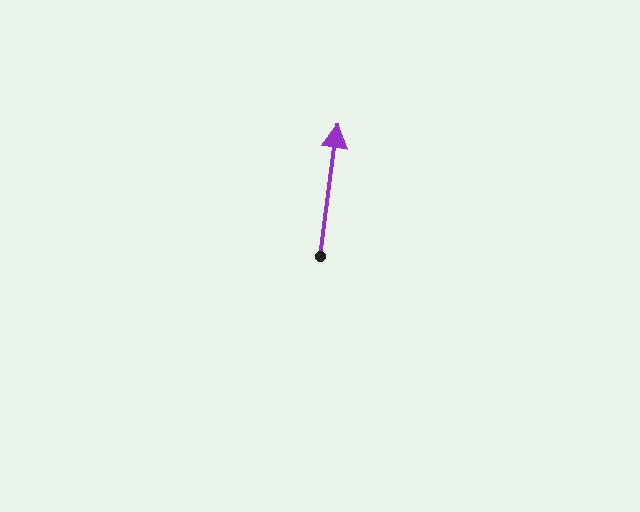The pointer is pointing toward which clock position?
Roughly 12 o'clock.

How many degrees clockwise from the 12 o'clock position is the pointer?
Approximately 8 degrees.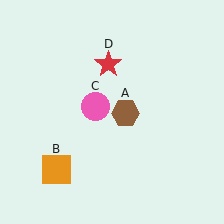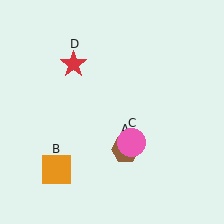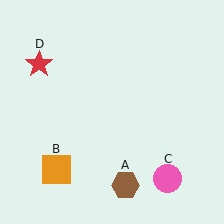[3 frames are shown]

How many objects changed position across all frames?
3 objects changed position: brown hexagon (object A), pink circle (object C), red star (object D).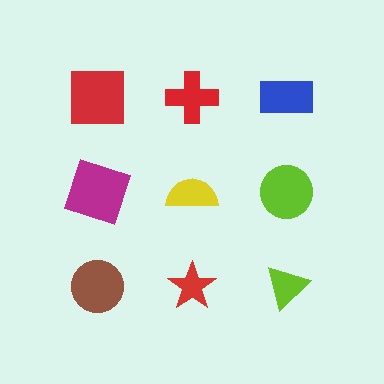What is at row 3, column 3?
A lime triangle.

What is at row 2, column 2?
A yellow semicircle.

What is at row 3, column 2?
A red star.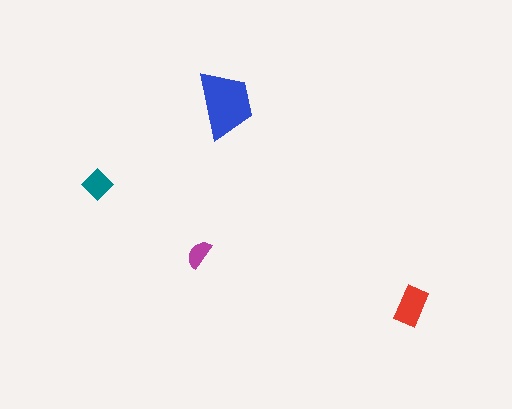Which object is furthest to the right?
The red rectangle is rightmost.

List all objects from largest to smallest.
The blue trapezoid, the red rectangle, the teal diamond, the magenta semicircle.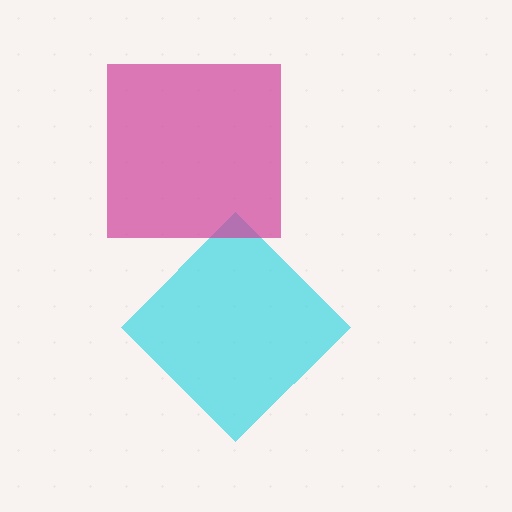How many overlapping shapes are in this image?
There are 2 overlapping shapes in the image.